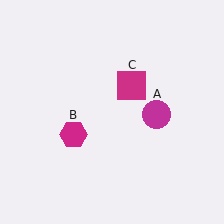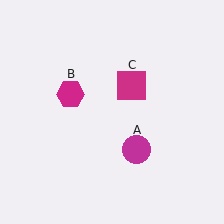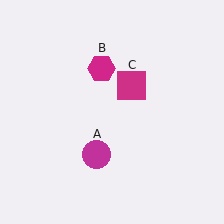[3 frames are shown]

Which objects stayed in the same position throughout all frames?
Magenta square (object C) remained stationary.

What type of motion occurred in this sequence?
The magenta circle (object A), magenta hexagon (object B) rotated clockwise around the center of the scene.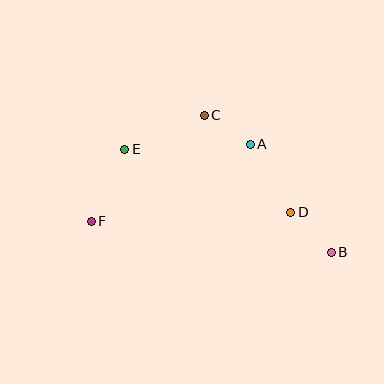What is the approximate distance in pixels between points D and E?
The distance between D and E is approximately 178 pixels.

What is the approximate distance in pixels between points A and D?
The distance between A and D is approximately 79 pixels.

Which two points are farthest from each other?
Points B and F are farthest from each other.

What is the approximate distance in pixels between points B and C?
The distance between B and C is approximately 187 pixels.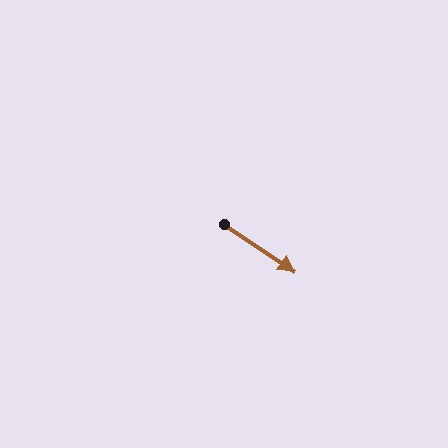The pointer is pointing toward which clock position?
Roughly 4 o'clock.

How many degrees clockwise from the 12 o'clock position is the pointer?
Approximately 124 degrees.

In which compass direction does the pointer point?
Southeast.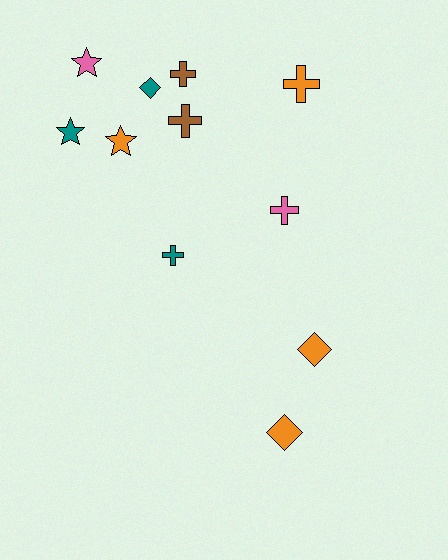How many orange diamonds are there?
There are 2 orange diamonds.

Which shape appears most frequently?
Cross, with 5 objects.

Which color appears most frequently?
Orange, with 4 objects.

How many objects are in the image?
There are 11 objects.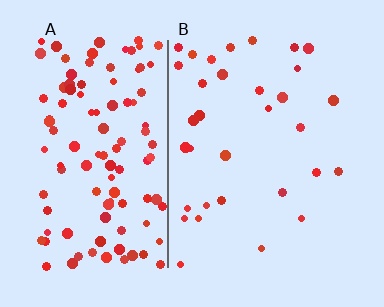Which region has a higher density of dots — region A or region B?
A (the left).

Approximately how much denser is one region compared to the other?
Approximately 3.6× — region A over region B.